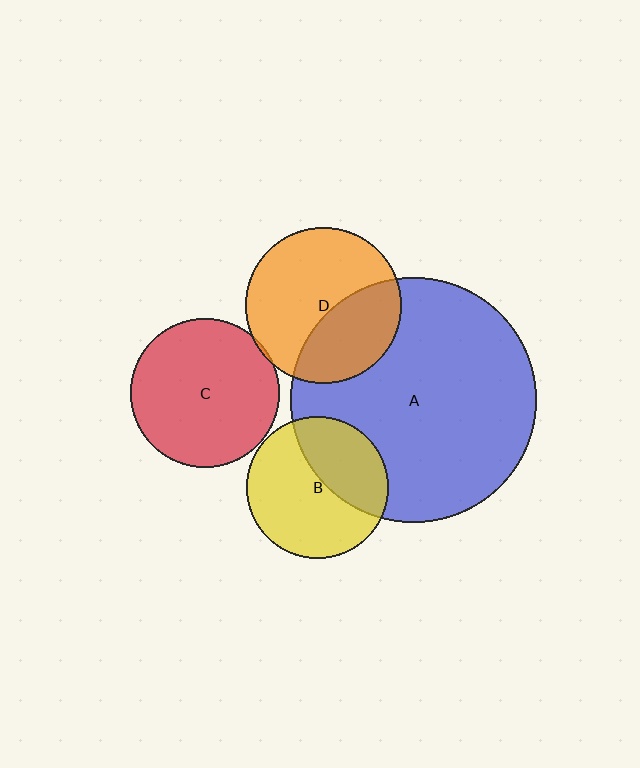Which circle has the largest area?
Circle A (blue).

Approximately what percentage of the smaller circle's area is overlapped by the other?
Approximately 40%.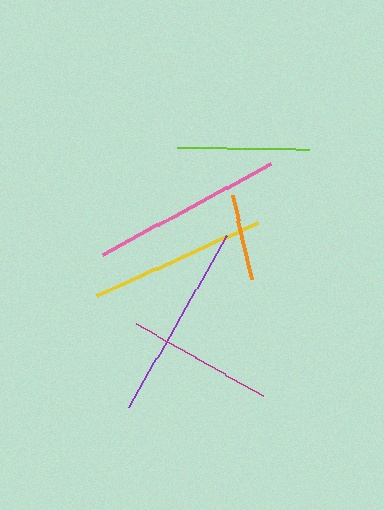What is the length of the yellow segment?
The yellow segment is approximately 177 pixels long.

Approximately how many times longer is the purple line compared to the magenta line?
The purple line is approximately 1.4 times the length of the magenta line.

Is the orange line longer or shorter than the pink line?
The pink line is longer than the orange line.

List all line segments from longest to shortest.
From longest to shortest: purple, pink, yellow, magenta, lime, orange.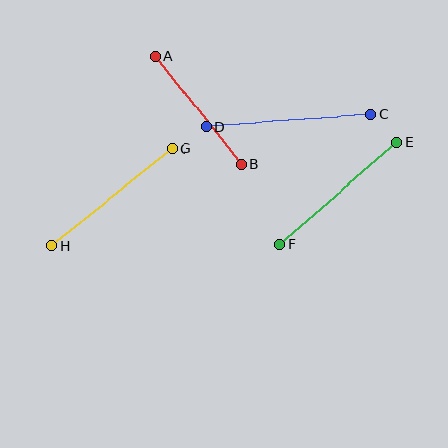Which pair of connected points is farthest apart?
Points C and D are farthest apart.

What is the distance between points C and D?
The distance is approximately 165 pixels.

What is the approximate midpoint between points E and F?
The midpoint is at approximately (338, 193) pixels.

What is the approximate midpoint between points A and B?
The midpoint is at approximately (198, 110) pixels.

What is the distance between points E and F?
The distance is approximately 155 pixels.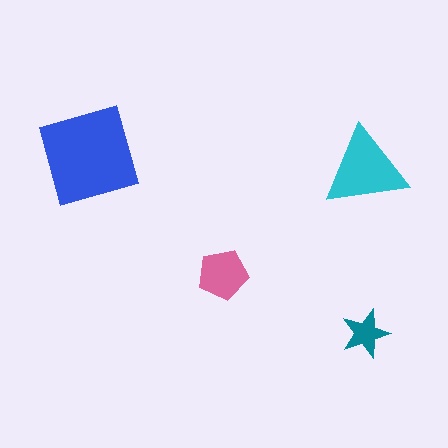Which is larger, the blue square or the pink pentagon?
The blue square.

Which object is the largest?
The blue square.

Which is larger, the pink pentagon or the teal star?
The pink pentagon.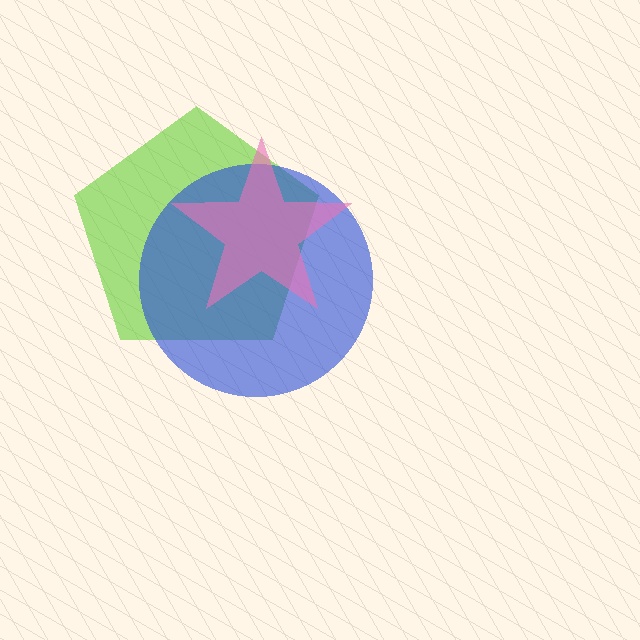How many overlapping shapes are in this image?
There are 3 overlapping shapes in the image.